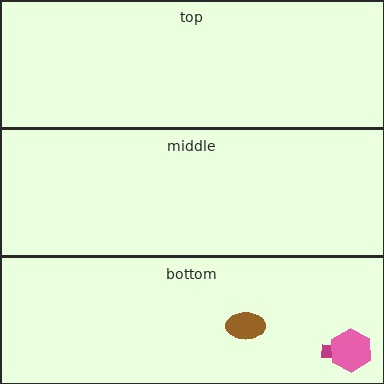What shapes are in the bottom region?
The brown ellipse, the magenta arrow, the pink hexagon.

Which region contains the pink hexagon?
The bottom region.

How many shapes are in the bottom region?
3.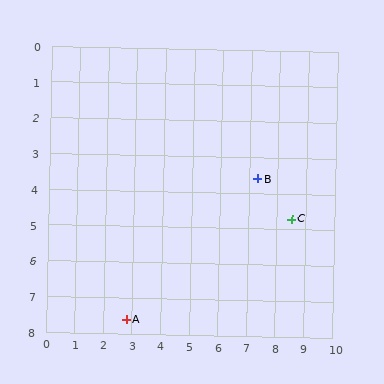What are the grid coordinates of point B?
Point B is at approximately (7.3, 3.6).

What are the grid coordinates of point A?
Point A is at approximately (2.8, 7.6).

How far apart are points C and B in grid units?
Points C and B are about 1.6 grid units apart.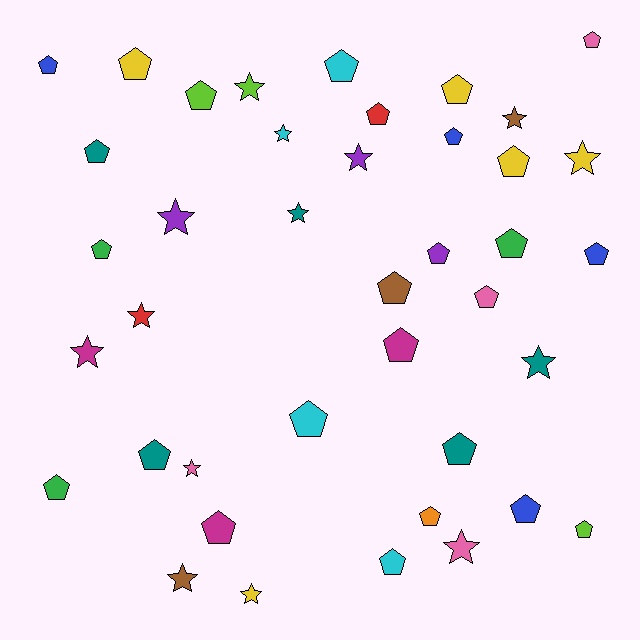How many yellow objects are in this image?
There are 5 yellow objects.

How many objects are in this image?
There are 40 objects.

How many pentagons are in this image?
There are 26 pentagons.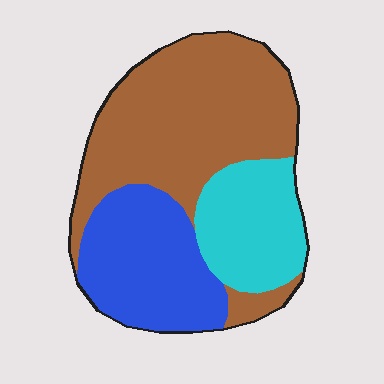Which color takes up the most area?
Brown, at roughly 50%.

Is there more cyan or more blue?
Blue.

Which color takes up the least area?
Cyan, at roughly 20%.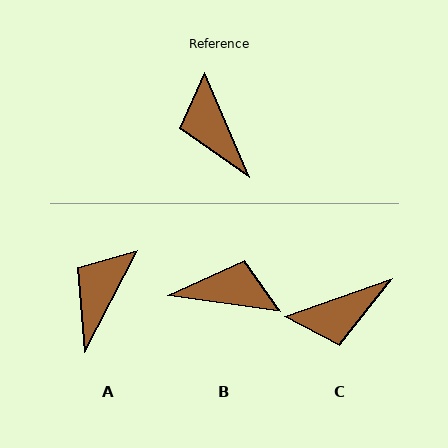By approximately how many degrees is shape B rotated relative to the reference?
Approximately 121 degrees clockwise.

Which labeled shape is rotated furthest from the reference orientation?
B, about 121 degrees away.